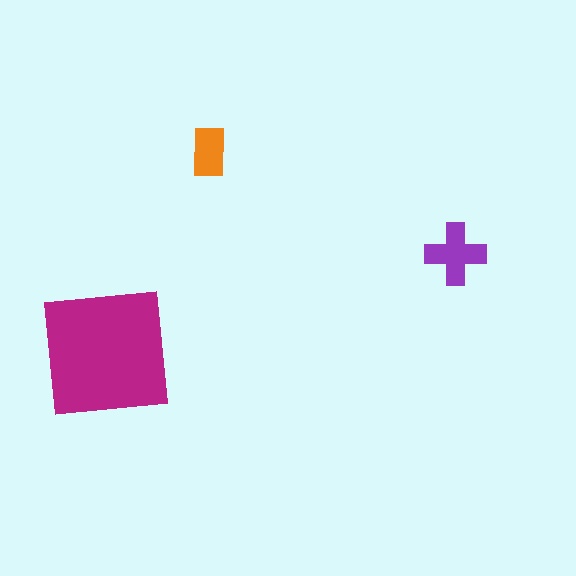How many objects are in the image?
There are 3 objects in the image.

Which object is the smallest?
The orange rectangle.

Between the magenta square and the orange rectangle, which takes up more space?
The magenta square.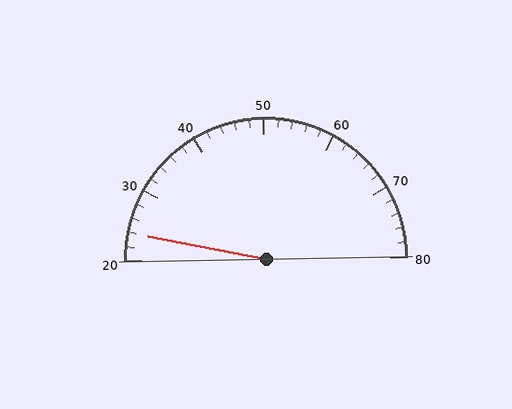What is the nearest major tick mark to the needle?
The nearest major tick mark is 20.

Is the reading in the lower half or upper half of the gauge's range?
The reading is in the lower half of the range (20 to 80).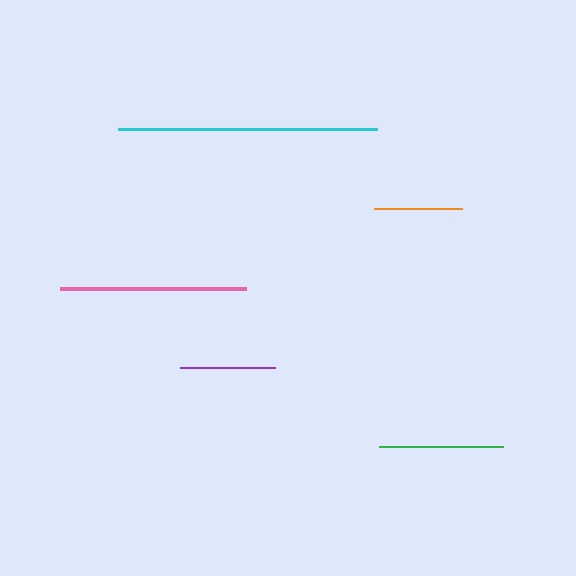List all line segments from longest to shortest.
From longest to shortest: cyan, pink, green, purple, orange.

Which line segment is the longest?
The cyan line is the longest at approximately 260 pixels.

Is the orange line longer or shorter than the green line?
The green line is longer than the orange line.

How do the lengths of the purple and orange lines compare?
The purple and orange lines are approximately the same length.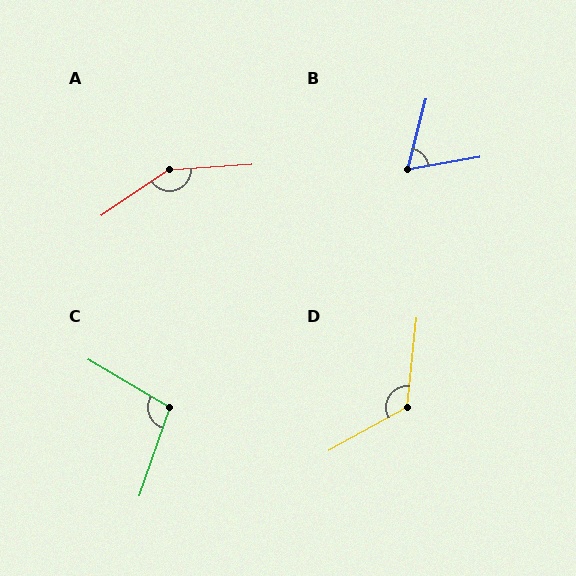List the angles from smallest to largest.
B (65°), C (101°), D (125°), A (149°).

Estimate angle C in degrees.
Approximately 101 degrees.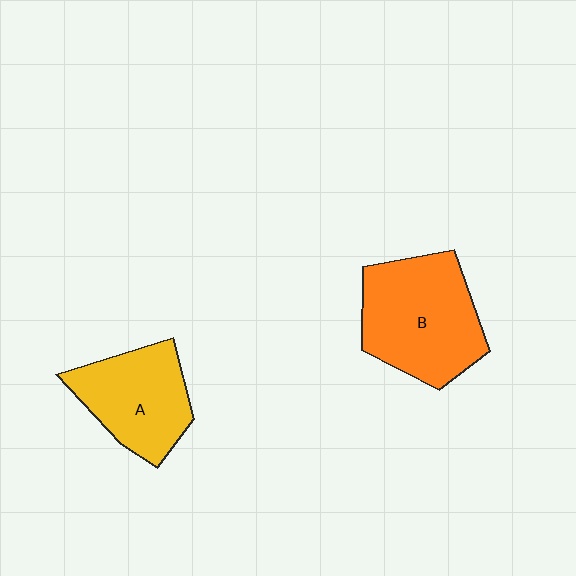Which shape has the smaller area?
Shape A (yellow).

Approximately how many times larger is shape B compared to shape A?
Approximately 1.3 times.